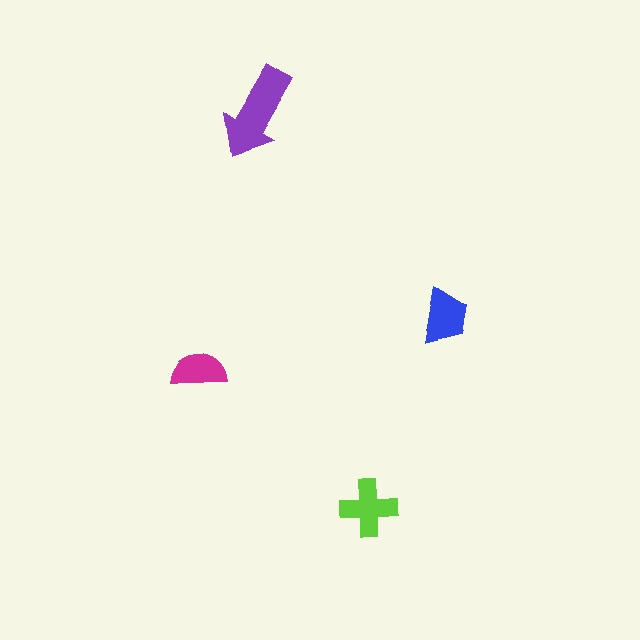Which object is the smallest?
The magenta semicircle.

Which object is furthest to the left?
The magenta semicircle is leftmost.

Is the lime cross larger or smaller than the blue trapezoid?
Larger.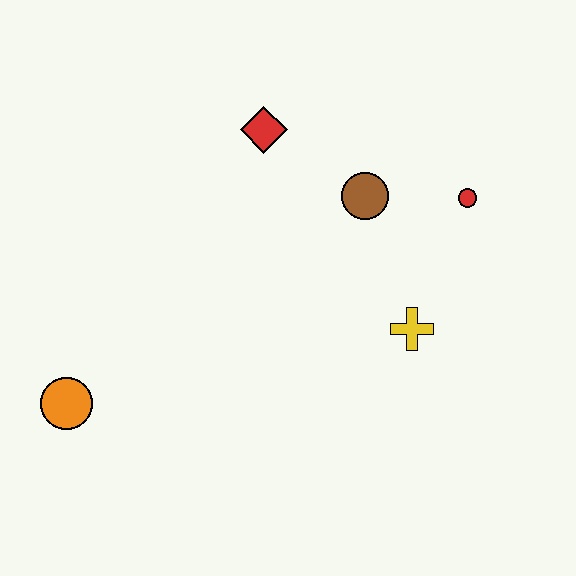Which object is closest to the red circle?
The brown circle is closest to the red circle.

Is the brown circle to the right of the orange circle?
Yes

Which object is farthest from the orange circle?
The red circle is farthest from the orange circle.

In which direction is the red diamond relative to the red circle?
The red diamond is to the left of the red circle.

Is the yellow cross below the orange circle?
No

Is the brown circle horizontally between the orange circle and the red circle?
Yes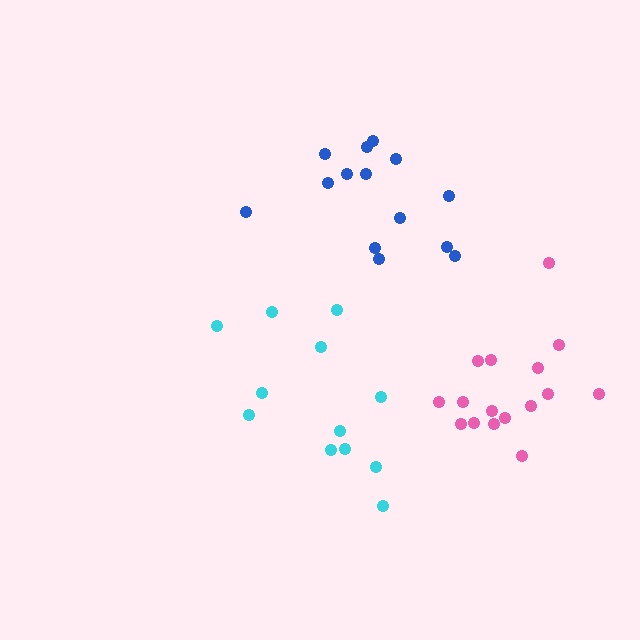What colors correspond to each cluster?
The clusters are colored: pink, blue, cyan.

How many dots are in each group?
Group 1: 16 dots, Group 2: 14 dots, Group 3: 12 dots (42 total).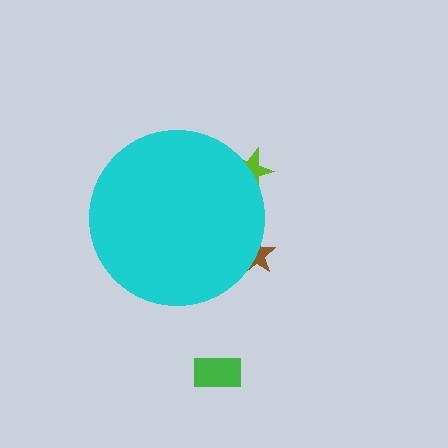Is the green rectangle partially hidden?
No, the green rectangle is fully visible.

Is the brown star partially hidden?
Yes, the brown star is partially hidden behind the cyan circle.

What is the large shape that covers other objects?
A cyan circle.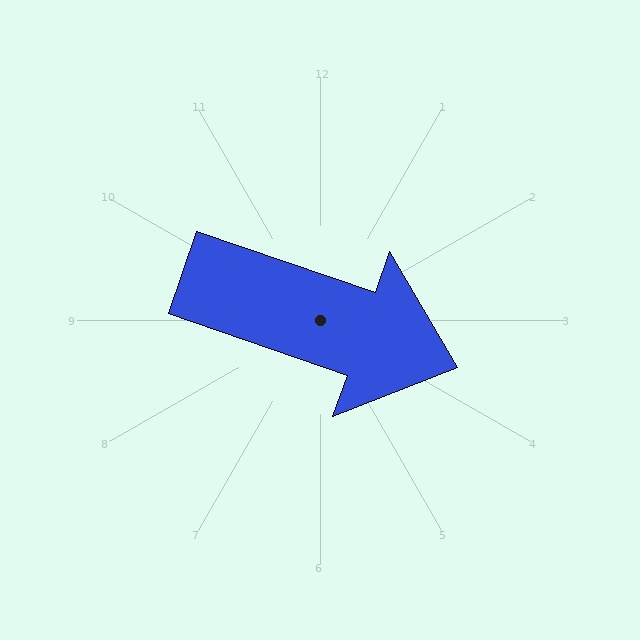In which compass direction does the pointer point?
East.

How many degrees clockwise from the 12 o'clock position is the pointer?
Approximately 109 degrees.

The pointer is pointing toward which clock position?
Roughly 4 o'clock.